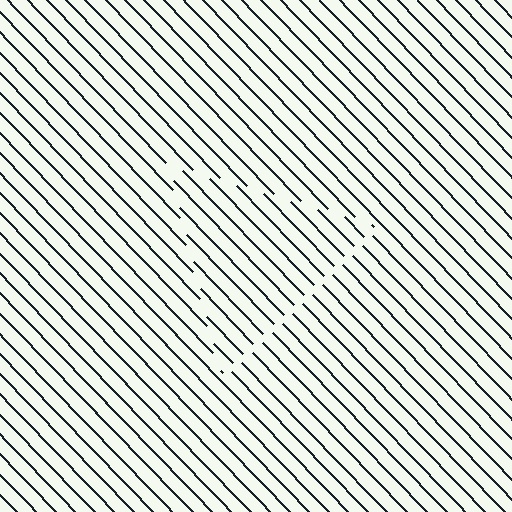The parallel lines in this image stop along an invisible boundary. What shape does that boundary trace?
An illusory triangle. The interior of the shape contains the same grating, shifted by half a period — the contour is defined by the phase discontinuity where line-ends from the inner and outer gratings abut.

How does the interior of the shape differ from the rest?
The interior of the shape contains the same grating, shifted by half a period — the contour is defined by the phase discontinuity where line-ends from the inner and outer gratings abut.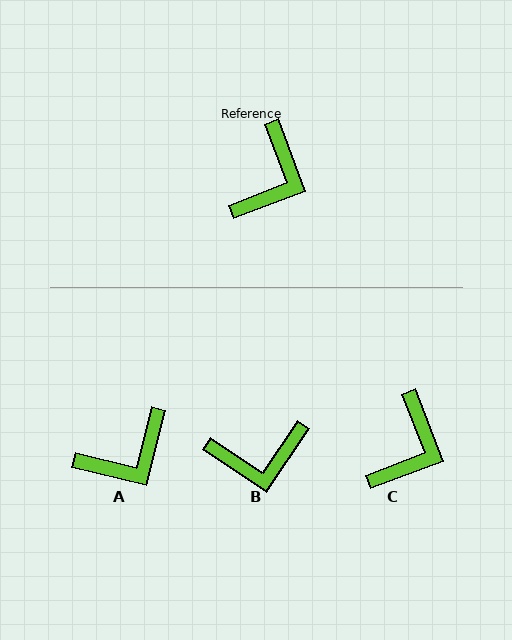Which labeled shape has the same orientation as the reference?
C.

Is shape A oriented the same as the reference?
No, it is off by about 35 degrees.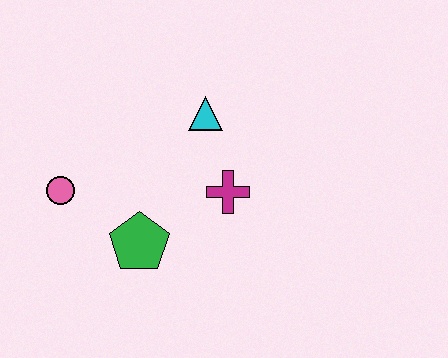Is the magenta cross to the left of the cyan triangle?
No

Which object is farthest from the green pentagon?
The cyan triangle is farthest from the green pentagon.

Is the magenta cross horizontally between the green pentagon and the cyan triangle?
No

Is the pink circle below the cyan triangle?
Yes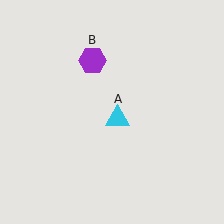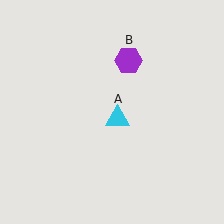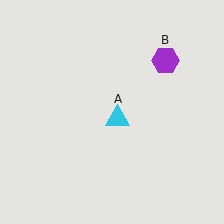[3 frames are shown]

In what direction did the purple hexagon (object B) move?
The purple hexagon (object B) moved right.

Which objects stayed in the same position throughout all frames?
Cyan triangle (object A) remained stationary.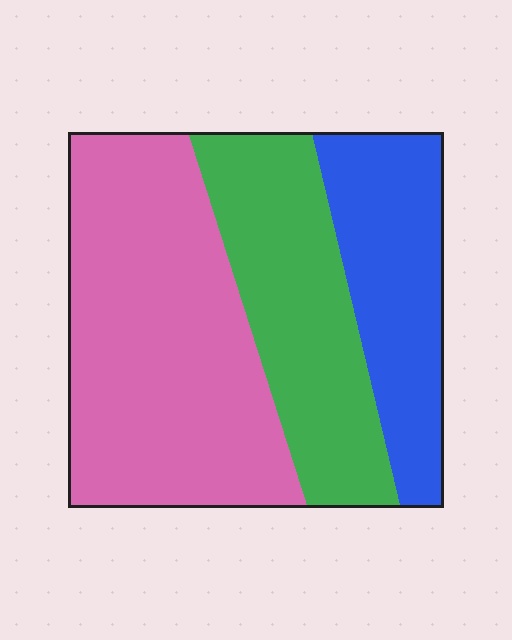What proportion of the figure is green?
Green covers around 30% of the figure.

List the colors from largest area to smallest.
From largest to smallest: pink, green, blue.